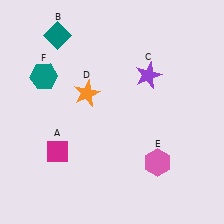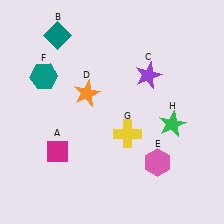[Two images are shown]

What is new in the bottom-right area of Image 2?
A green star (H) was added in the bottom-right area of Image 2.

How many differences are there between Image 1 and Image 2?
There are 2 differences between the two images.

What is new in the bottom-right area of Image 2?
A yellow cross (G) was added in the bottom-right area of Image 2.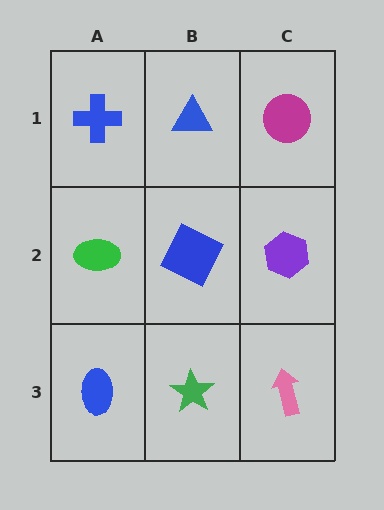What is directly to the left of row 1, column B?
A blue cross.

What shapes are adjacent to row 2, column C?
A magenta circle (row 1, column C), a pink arrow (row 3, column C), a blue square (row 2, column B).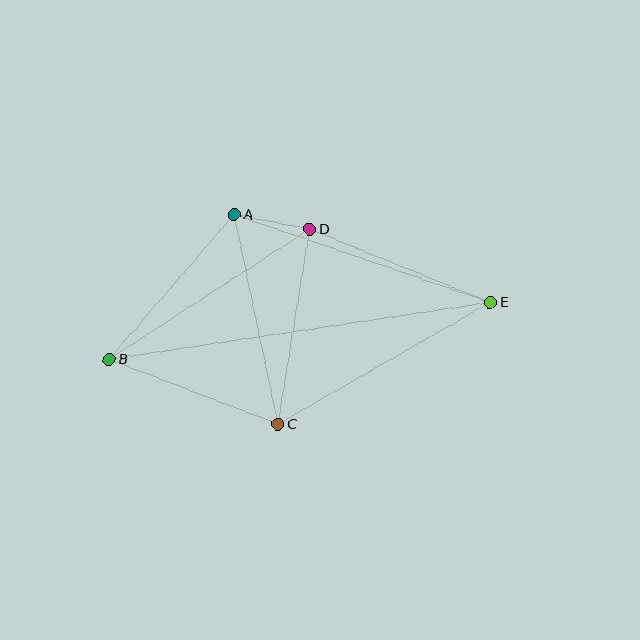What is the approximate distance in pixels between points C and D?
The distance between C and D is approximately 197 pixels.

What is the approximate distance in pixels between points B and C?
The distance between B and C is approximately 181 pixels.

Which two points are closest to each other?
Points A and D are closest to each other.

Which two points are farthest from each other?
Points B and E are farthest from each other.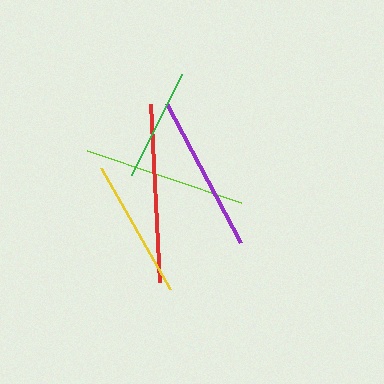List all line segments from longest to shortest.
From longest to shortest: red, lime, purple, yellow, green.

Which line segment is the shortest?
The green line is the shortest at approximately 112 pixels.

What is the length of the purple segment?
The purple segment is approximately 157 pixels long.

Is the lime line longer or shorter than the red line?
The red line is longer than the lime line.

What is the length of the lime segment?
The lime segment is approximately 163 pixels long.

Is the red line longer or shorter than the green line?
The red line is longer than the green line.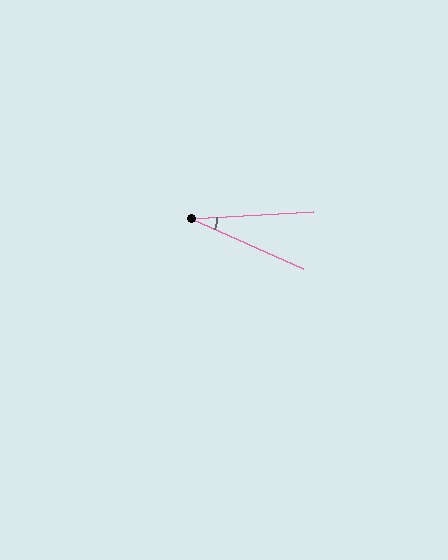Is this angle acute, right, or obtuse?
It is acute.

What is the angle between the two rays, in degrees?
Approximately 27 degrees.